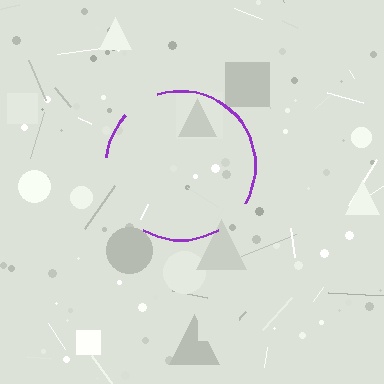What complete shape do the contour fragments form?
The contour fragments form a circle.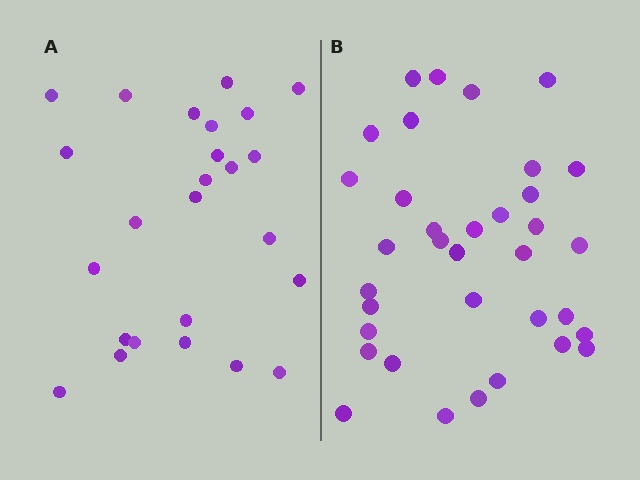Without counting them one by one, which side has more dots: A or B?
Region B (the right region) has more dots.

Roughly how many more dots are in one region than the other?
Region B has roughly 10 or so more dots than region A.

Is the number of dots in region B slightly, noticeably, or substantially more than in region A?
Region B has noticeably more, but not dramatically so. The ratio is roughly 1.4 to 1.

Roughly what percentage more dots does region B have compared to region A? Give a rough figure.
About 40% more.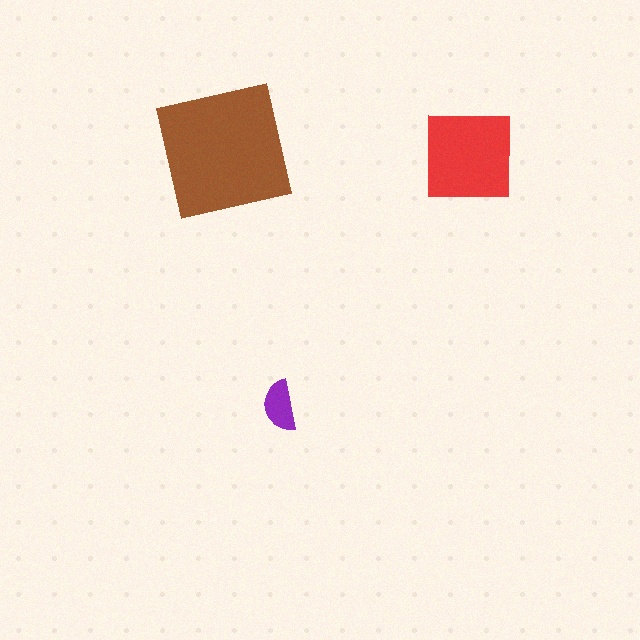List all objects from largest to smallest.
The brown square, the red square, the purple semicircle.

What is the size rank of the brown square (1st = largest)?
1st.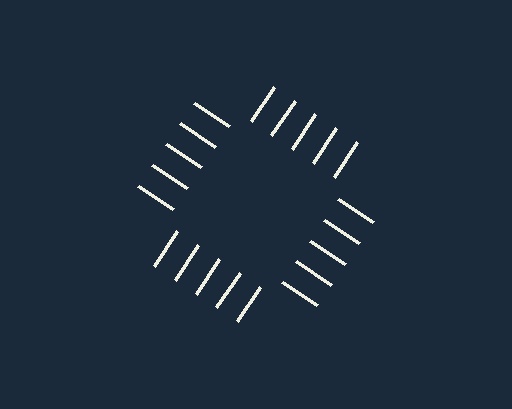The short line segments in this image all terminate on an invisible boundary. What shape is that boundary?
An illusory square — the line segments terminate on its edges but no continuous stroke is drawn.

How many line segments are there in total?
20 — 5 along each of the 4 edges.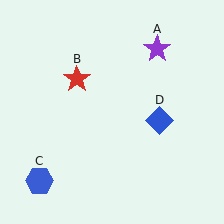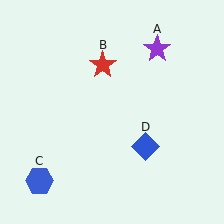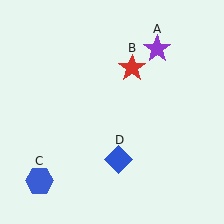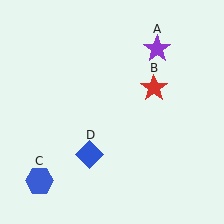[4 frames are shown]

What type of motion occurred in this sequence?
The red star (object B), blue diamond (object D) rotated clockwise around the center of the scene.